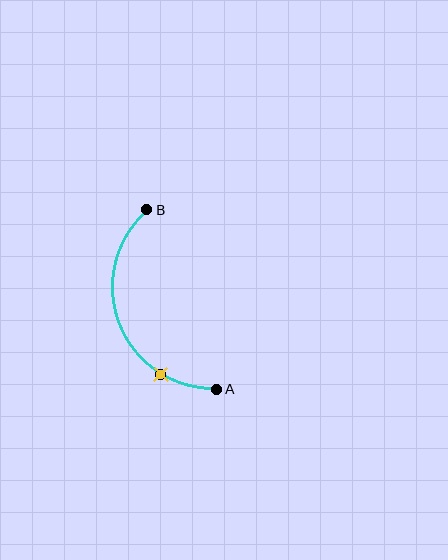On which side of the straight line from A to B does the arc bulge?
The arc bulges to the left of the straight line connecting A and B.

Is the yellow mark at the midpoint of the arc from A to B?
No. The yellow mark lies on the arc but is closer to endpoint A. The arc midpoint would be at the point on the curve equidistant along the arc from both A and B.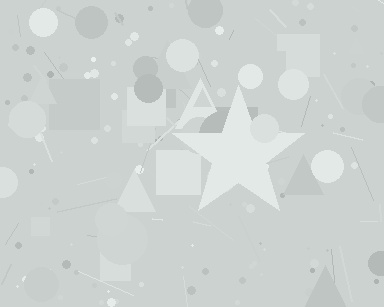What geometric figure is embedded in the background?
A star is embedded in the background.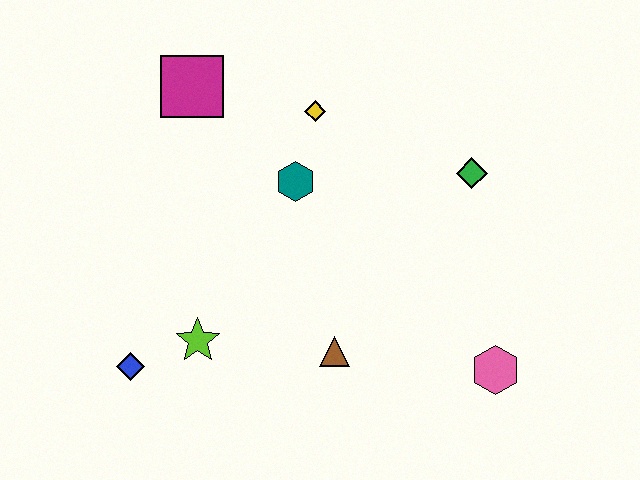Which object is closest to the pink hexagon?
The brown triangle is closest to the pink hexagon.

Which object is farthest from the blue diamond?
The green diamond is farthest from the blue diamond.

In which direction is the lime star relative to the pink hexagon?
The lime star is to the left of the pink hexagon.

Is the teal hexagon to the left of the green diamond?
Yes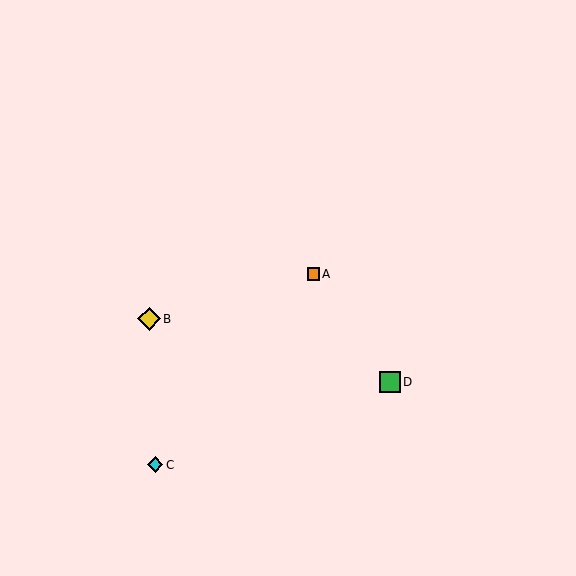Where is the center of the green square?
The center of the green square is at (390, 382).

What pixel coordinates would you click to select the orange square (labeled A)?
Click at (313, 274) to select the orange square A.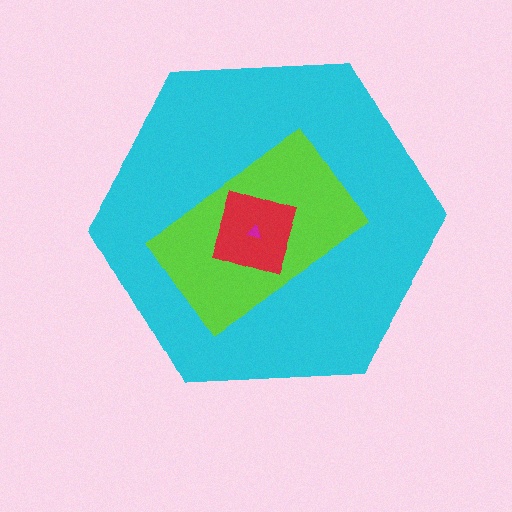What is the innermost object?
The magenta triangle.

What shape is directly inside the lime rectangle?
The red square.